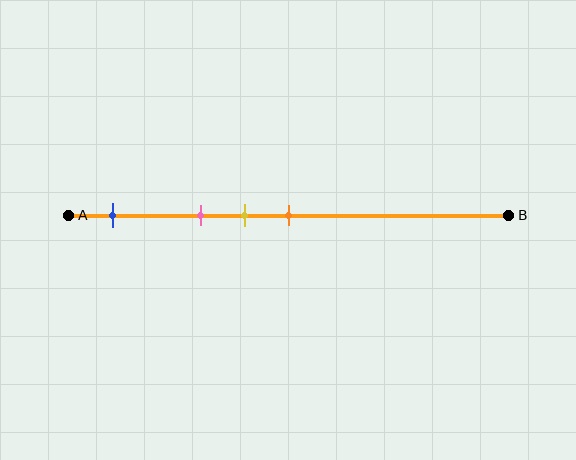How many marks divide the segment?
There are 4 marks dividing the segment.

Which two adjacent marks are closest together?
The yellow and orange marks are the closest adjacent pair.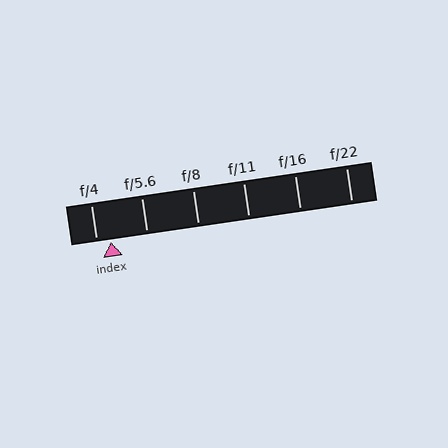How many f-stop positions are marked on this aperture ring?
There are 6 f-stop positions marked.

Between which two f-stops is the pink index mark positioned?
The index mark is between f/4 and f/5.6.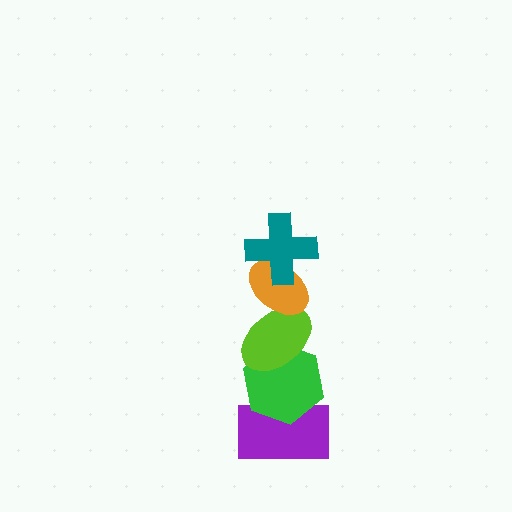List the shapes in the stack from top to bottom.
From top to bottom: the teal cross, the orange ellipse, the lime ellipse, the green hexagon, the purple rectangle.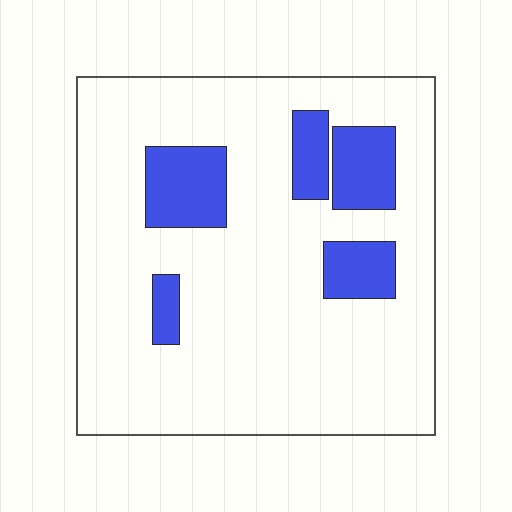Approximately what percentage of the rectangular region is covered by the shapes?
Approximately 15%.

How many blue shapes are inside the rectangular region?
5.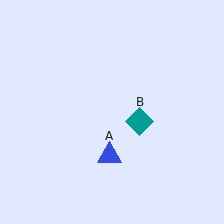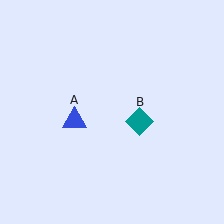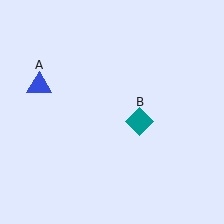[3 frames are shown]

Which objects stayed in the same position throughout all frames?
Teal diamond (object B) remained stationary.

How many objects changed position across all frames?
1 object changed position: blue triangle (object A).